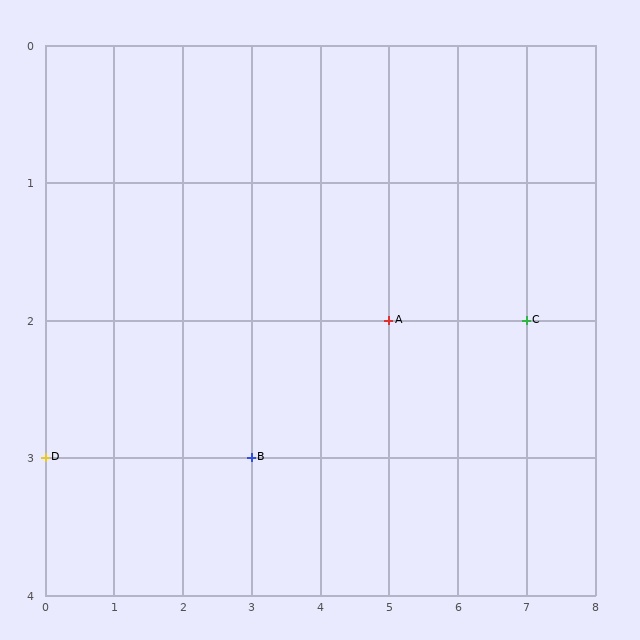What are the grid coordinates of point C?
Point C is at grid coordinates (7, 2).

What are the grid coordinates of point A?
Point A is at grid coordinates (5, 2).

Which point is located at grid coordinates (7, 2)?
Point C is at (7, 2).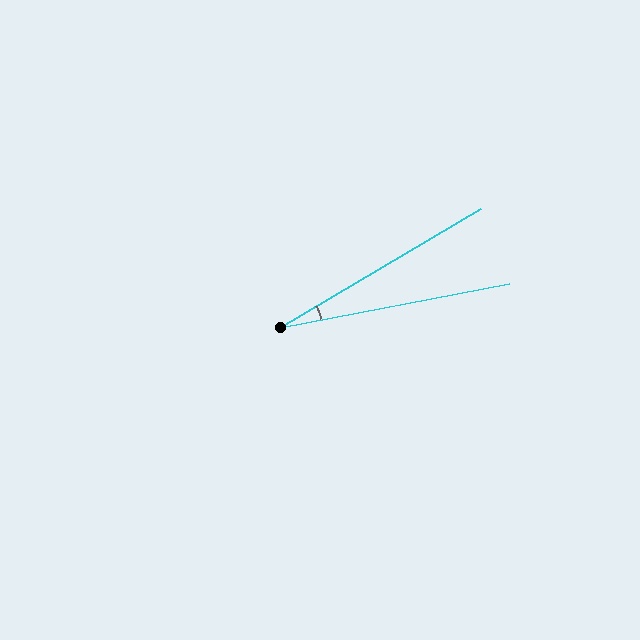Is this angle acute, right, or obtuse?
It is acute.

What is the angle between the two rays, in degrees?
Approximately 19 degrees.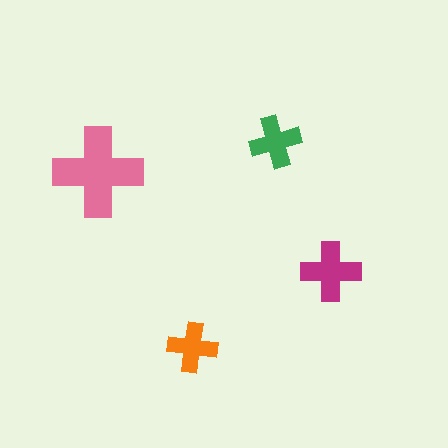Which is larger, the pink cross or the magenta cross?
The pink one.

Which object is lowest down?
The orange cross is bottommost.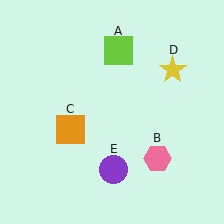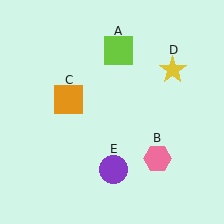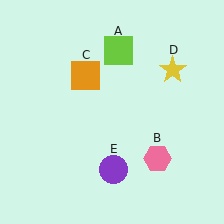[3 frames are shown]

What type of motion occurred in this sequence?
The orange square (object C) rotated clockwise around the center of the scene.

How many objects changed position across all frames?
1 object changed position: orange square (object C).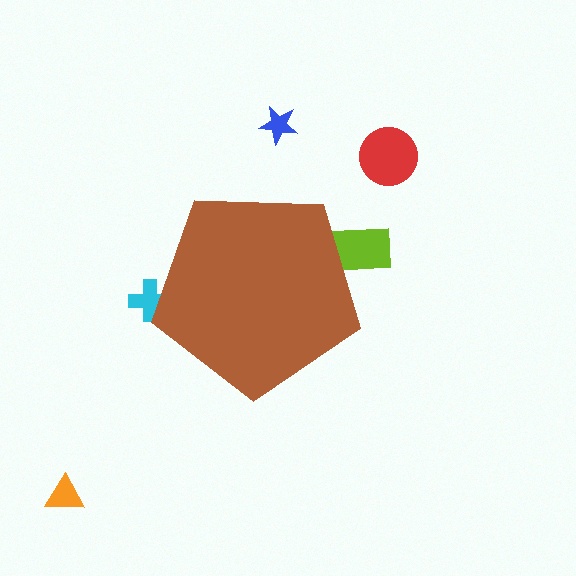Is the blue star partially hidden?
No, the blue star is fully visible.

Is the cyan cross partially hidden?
Yes, the cyan cross is partially hidden behind the brown pentagon.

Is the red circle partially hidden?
No, the red circle is fully visible.